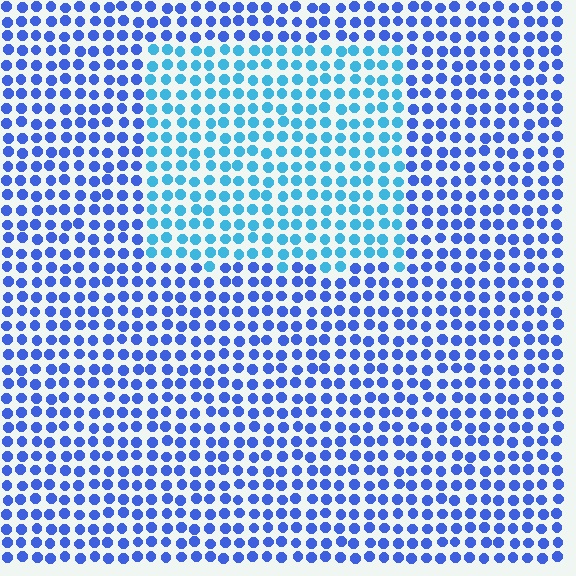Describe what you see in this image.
The image is filled with small blue elements in a uniform arrangement. A rectangle-shaped region is visible where the elements are tinted to a slightly different hue, forming a subtle color boundary.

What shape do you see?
I see a rectangle.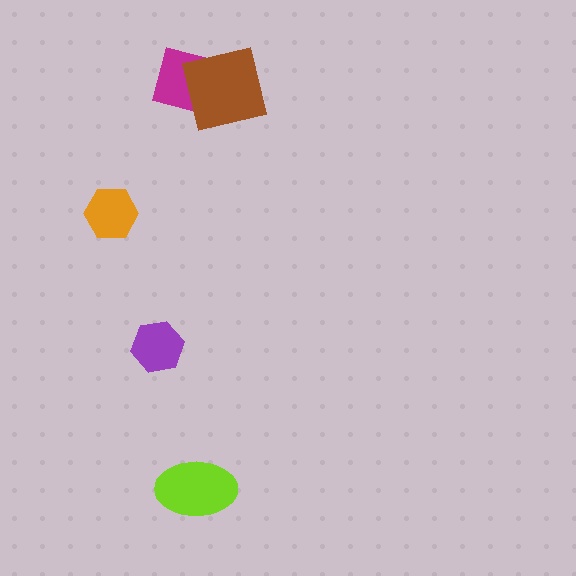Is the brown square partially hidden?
No, no other shape covers it.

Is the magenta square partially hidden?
Yes, it is partially covered by another shape.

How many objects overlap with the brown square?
1 object overlaps with the brown square.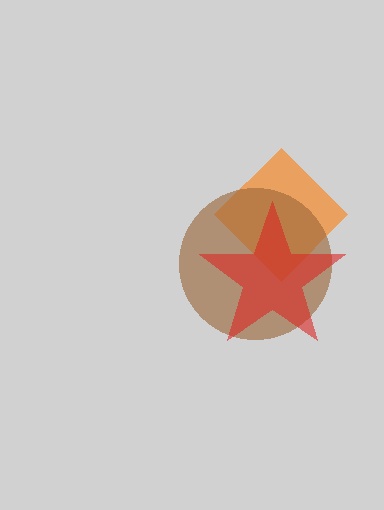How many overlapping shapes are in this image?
There are 3 overlapping shapes in the image.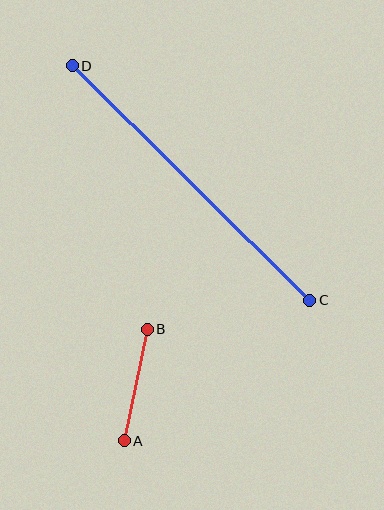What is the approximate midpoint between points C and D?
The midpoint is at approximately (191, 183) pixels.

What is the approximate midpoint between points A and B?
The midpoint is at approximately (136, 385) pixels.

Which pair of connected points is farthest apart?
Points C and D are farthest apart.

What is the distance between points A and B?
The distance is approximately 114 pixels.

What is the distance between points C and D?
The distance is approximately 334 pixels.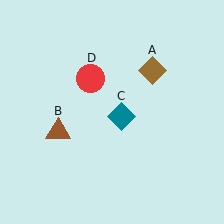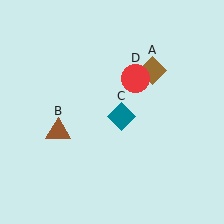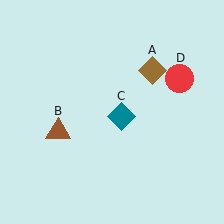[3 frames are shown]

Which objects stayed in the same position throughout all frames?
Brown diamond (object A) and brown triangle (object B) and teal diamond (object C) remained stationary.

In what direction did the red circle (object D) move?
The red circle (object D) moved right.